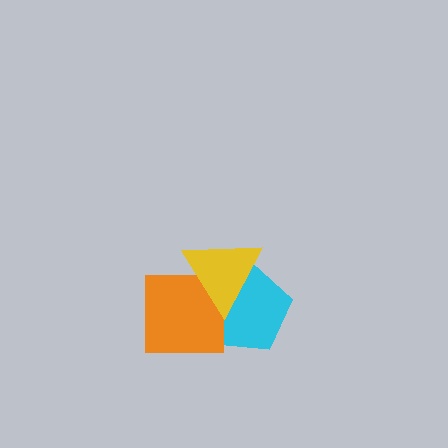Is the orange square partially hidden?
Yes, it is partially covered by another shape.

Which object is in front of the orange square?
The yellow triangle is in front of the orange square.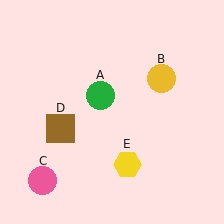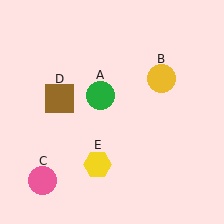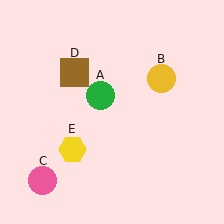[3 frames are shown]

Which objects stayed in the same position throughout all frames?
Green circle (object A) and yellow circle (object B) and pink circle (object C) remained stationary.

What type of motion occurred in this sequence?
The brown square (object D), yellow hexagon (object E) rotated clockwise around the center of the scene.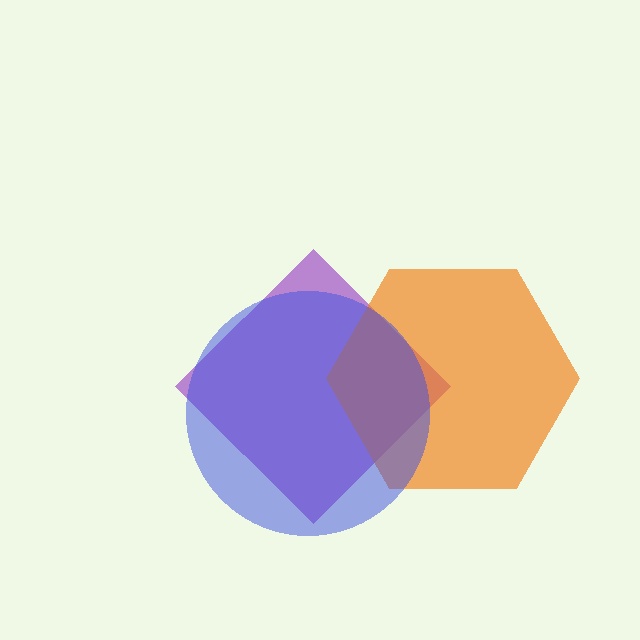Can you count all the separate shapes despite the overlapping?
Yes, there are 3 separate shapes.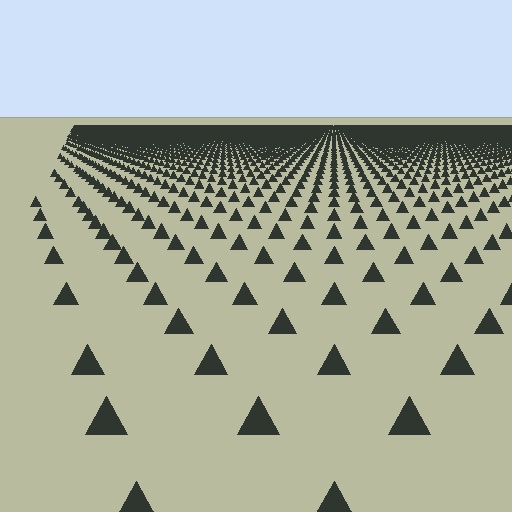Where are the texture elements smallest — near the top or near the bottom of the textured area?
Near the top.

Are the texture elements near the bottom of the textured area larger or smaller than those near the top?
Larger. Near the bottom, elements are closer to the viewer and appear at a bigger on-screen size.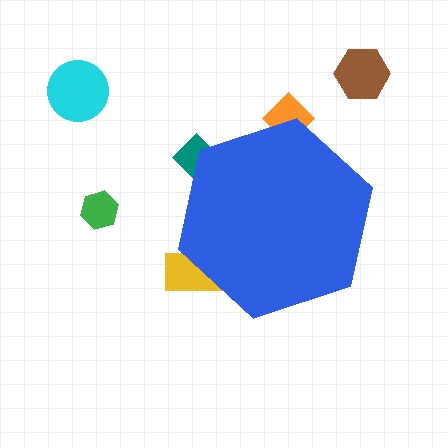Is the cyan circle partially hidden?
No, the cyan circle is fully visible.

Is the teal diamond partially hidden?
Yes, the teal diamond is partially hidden behind the blue hexagon.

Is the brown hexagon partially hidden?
No, the brown hexagon is fully visible.